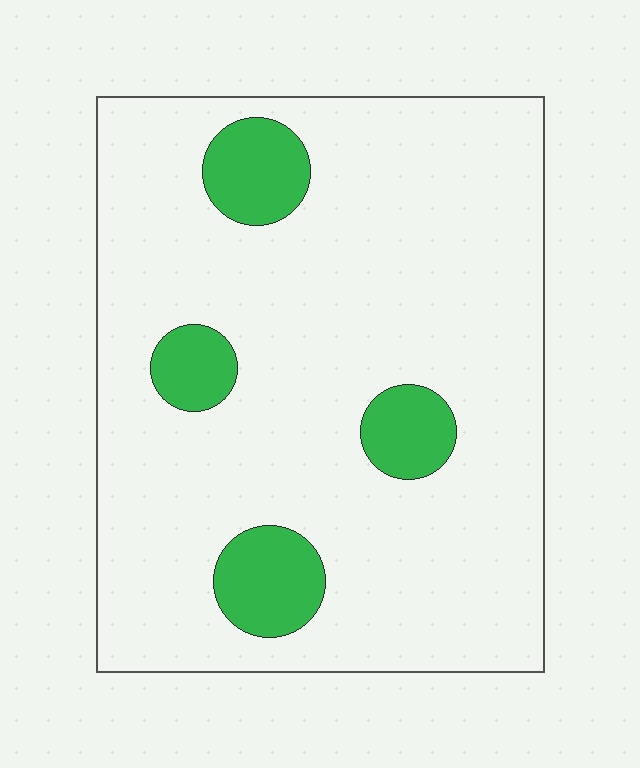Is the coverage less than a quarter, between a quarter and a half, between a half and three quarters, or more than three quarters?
Less than a quarter.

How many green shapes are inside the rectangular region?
4.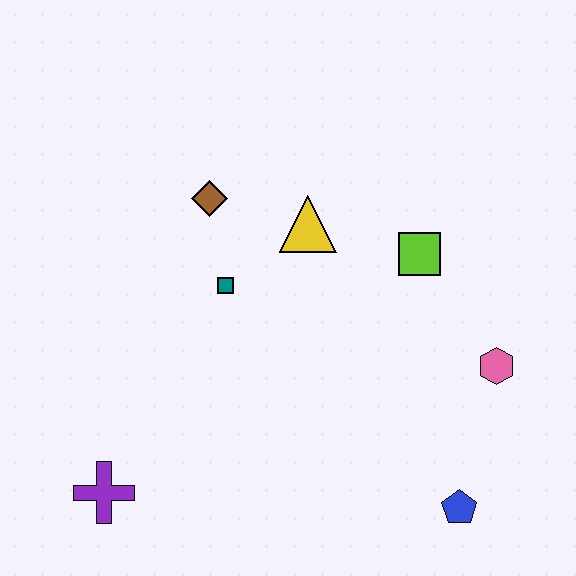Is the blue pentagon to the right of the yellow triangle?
Yes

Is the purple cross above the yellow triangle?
No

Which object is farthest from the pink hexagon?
The purple cross is farthest from the pink hexagon.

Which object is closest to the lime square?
The yellow triangle is closest to the lime square.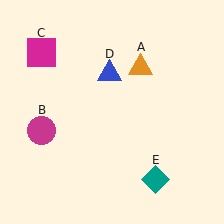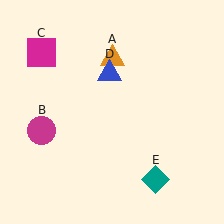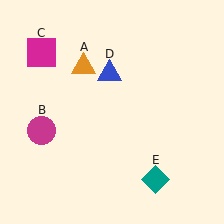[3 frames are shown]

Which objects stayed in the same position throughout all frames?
Magenta circle (object B) and magenta square (object C) and blue triangle (object D) and teal diamond (object E) remained stationary.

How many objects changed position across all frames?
1 object changed position: orange triangle (object A).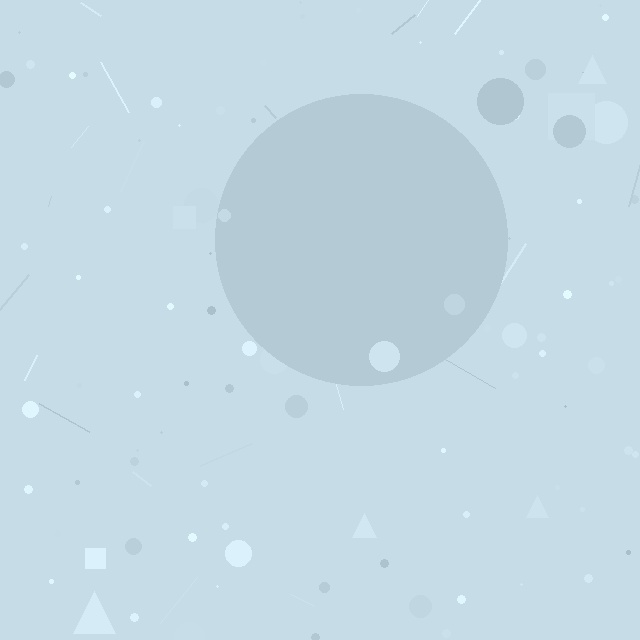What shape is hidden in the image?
A circle is hidden in the image.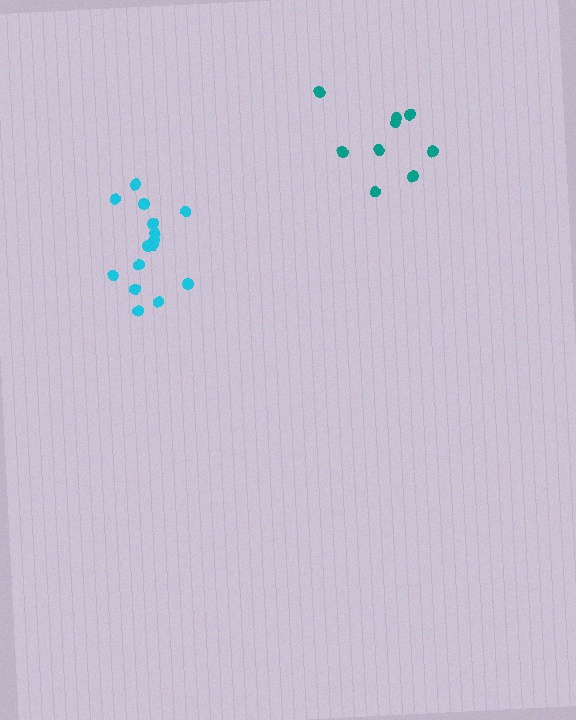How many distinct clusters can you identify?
There are 2 distinct clusters.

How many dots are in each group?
Group 1: 9 dots, Group 2: 15 dots (24 total).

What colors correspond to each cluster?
The clusters are colored: teal, cyan.